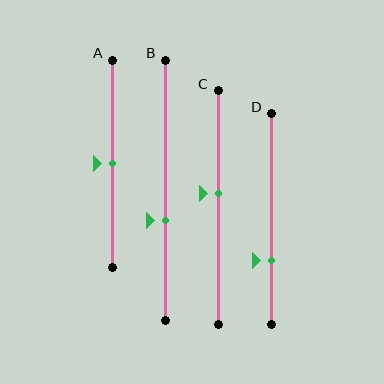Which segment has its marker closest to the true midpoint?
Segment A has its marker closest to the true midpoint.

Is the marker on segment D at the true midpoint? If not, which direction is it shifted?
No, the marker on segment D is shifted downward by about 20% of the segment length.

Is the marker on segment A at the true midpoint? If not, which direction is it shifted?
Yes, the marker on segment A is at the true midpoint.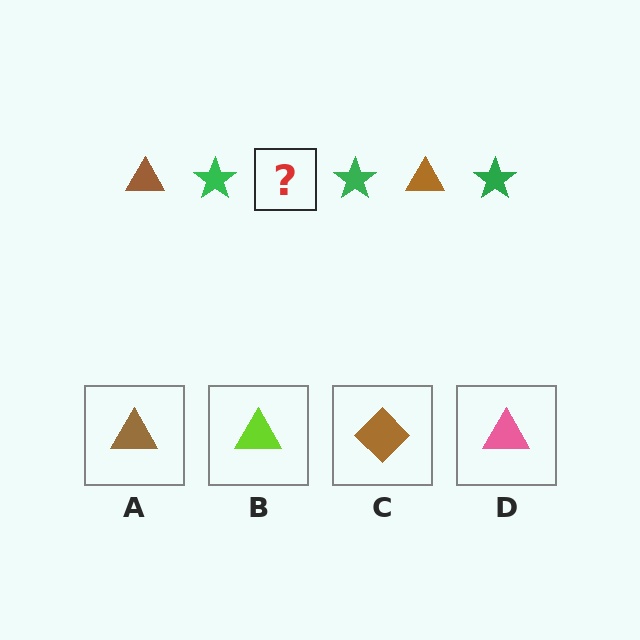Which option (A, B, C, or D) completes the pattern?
A.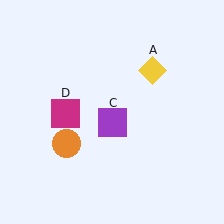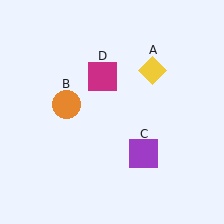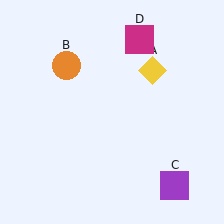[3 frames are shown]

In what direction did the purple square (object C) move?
The purple square (object C) moved down and to the right.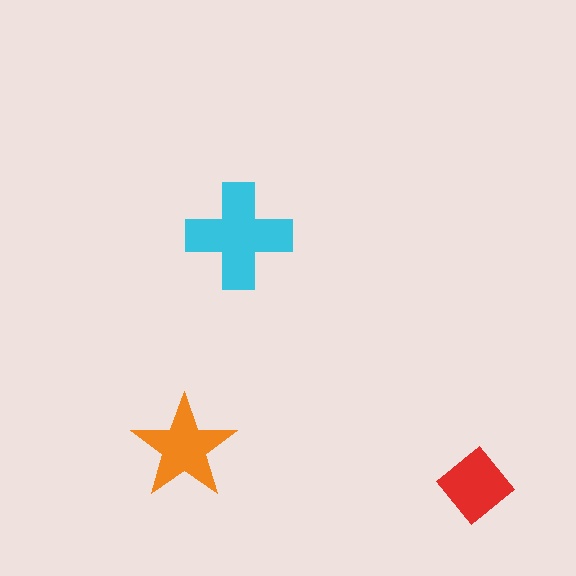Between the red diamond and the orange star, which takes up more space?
The orange star.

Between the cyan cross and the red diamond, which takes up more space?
The cyan cross.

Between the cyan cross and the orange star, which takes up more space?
The cyan cross.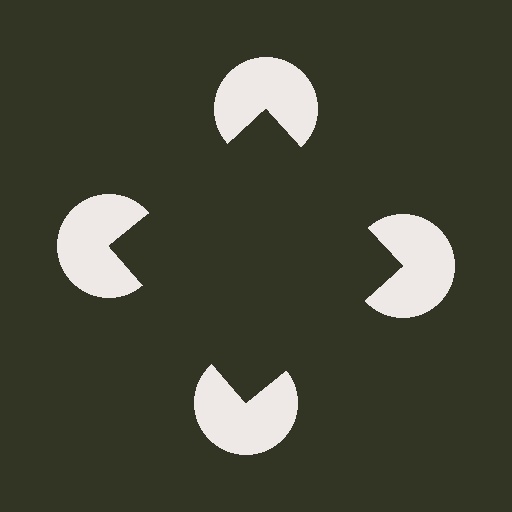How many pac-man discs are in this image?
There are 4 — one at each vertex of the illusory square.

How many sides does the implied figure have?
4 sides.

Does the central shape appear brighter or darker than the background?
It typically appears slightly darker than the background, even though no actual brightness change is drawn.